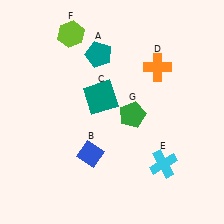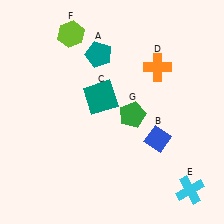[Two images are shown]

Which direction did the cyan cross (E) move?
The cyan cross (E) moved right.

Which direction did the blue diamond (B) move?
The blue diamond (B) moved right.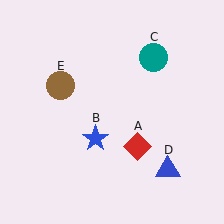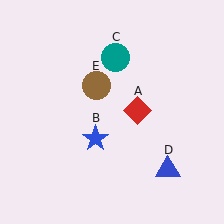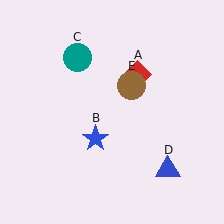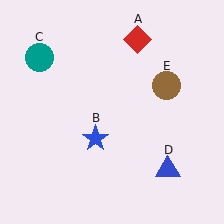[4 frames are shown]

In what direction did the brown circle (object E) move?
The brown circle (object E) moved right.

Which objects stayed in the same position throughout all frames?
Blue star (object B) and blue triangle (object D) remained stationary.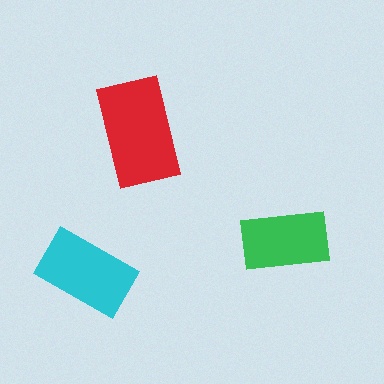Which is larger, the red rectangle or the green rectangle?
The red one.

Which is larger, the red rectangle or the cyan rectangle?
The red one.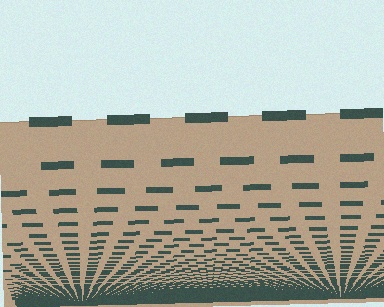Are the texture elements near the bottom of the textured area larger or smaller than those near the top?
Smaller. The gradient is inverted — elements near the bottom are smaller and denser.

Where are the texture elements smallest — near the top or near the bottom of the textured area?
Near the bottom.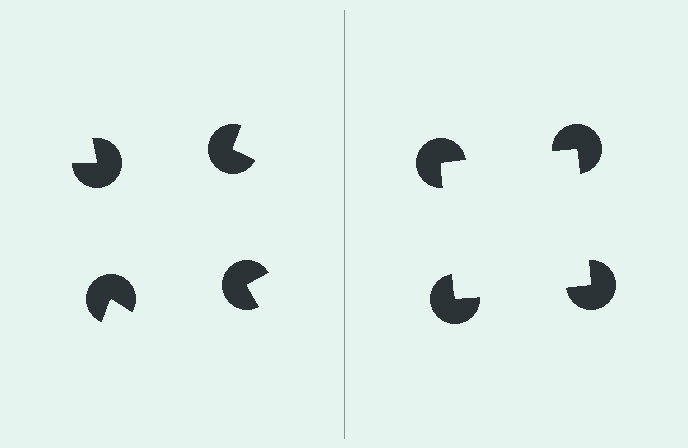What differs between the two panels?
The pac-man discs are positioned identically on both sides; only the wedge orientations differ. On the right they align to a square; on the left they are misaligned.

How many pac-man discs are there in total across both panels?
8 — 4 on each side.